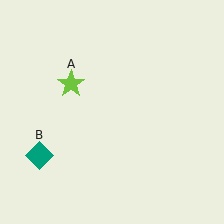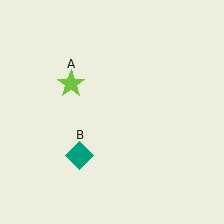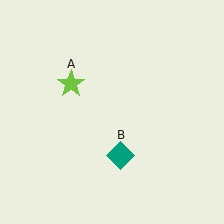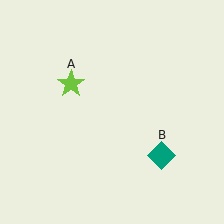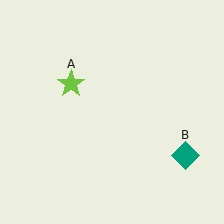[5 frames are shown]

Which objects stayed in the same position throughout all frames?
Lime star (object A) remained stationary.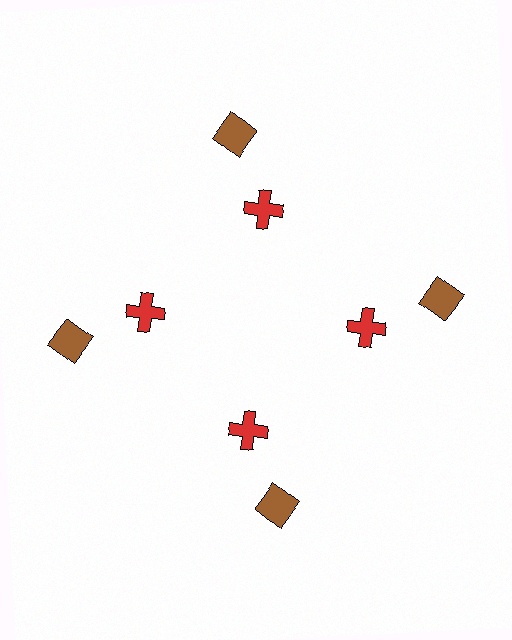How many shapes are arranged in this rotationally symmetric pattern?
There are 8 shapes, arranged in 4 groups of 2.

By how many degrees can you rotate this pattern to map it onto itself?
The pattern maps onto itself every 90 degrees of rotation.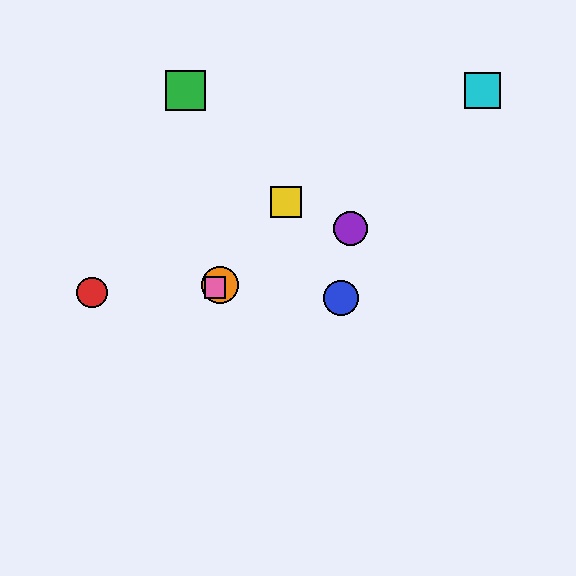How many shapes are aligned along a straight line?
3 shapes (the purple circle, the orange circle, the pink square) are aligned along a straight line.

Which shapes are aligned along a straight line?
The purple circle, the orange circle, the pink square are aligned along a straight line.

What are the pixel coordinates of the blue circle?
The blue circle is at (341, 298).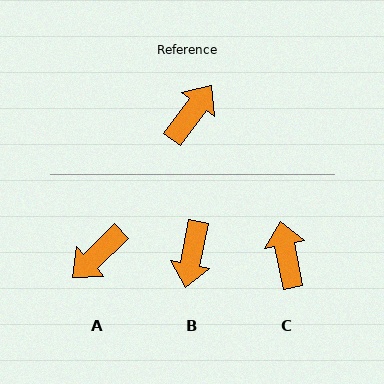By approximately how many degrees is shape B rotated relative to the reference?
Approximately 155 degrees clockwise.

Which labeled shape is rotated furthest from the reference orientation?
A, about 170 degrees away.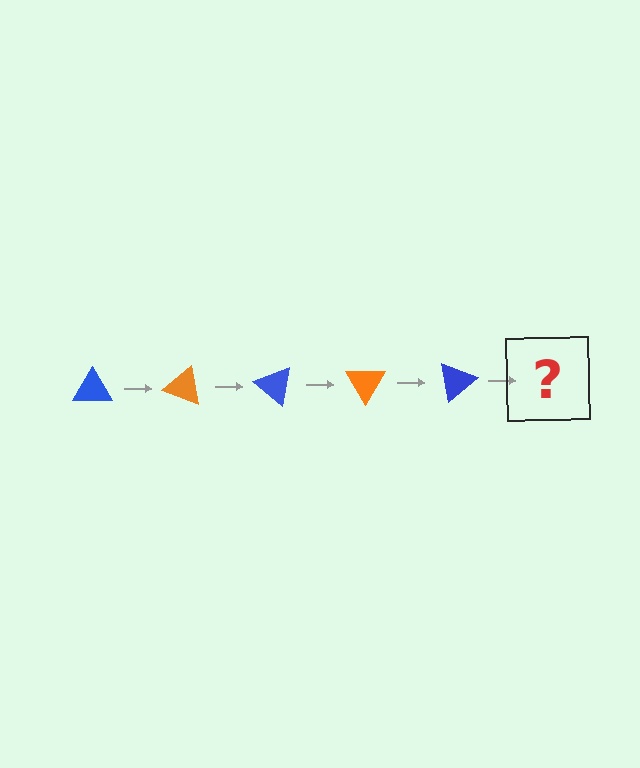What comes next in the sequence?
The next element should be an orange triangle, rotated 100 degrees from the start.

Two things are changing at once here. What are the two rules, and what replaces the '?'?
The two rules are that it rotates 20 degrees each step and the color cycles through blue and orange. The '?' should be an orange triangle, rotated 100 degrees from the start.